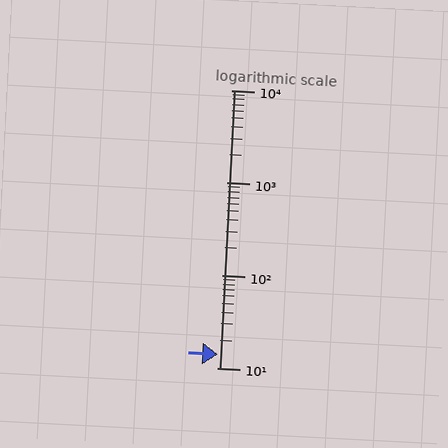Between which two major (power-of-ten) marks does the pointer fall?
The pointer is between 10 and 100.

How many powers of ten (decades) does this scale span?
The scale spans 3 decades, from 10 to 10000.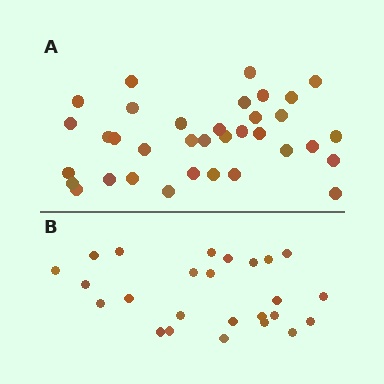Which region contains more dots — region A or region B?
Region A (the top region) has more dots.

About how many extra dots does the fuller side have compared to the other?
Region A has roughly 10 or so more dots than region B.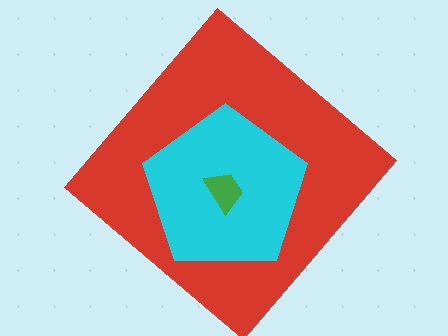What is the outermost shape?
The red diamond.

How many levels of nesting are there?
3.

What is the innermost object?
The green trapezoid.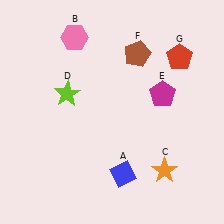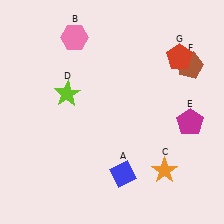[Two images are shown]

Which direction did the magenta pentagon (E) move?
The magenta pentagon (E) moved down.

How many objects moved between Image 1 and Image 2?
2 objects moved between the two images.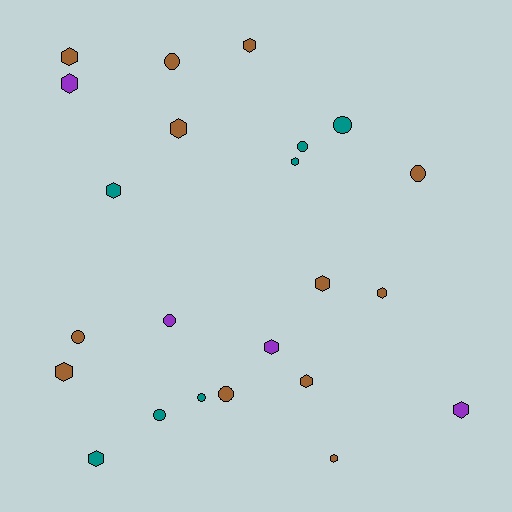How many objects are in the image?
There are 23 objects.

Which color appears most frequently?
Brown, with 12 objects.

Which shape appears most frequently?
Hexagon, with 14 objects.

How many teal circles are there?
There are 4 teal circles.